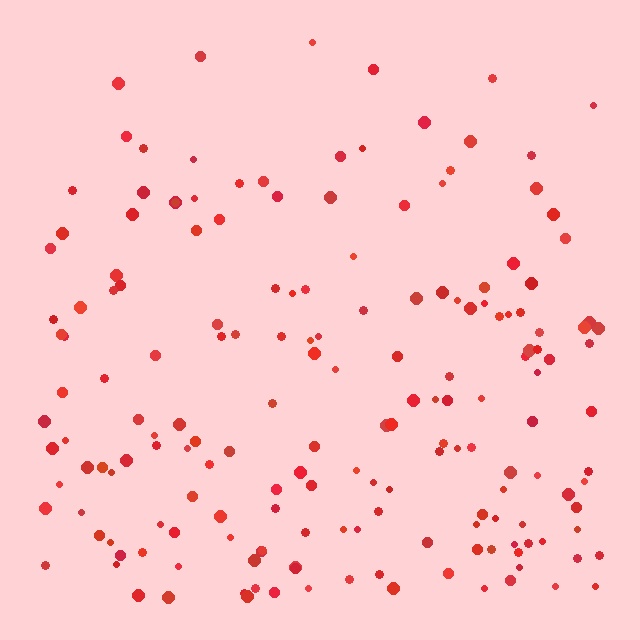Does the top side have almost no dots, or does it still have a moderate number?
Still a moderate number, just noticeably fewer than the bottom.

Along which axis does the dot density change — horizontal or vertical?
Vertical.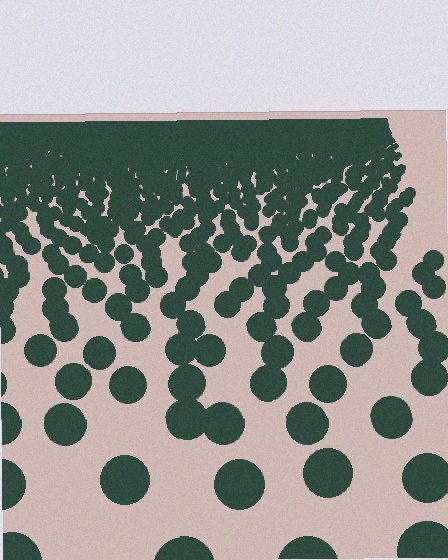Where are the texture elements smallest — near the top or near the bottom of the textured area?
Near the top.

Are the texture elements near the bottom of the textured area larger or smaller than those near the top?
Larger. Near the bottom, elements are closer to the viewer and appear at a bigger on-screen size.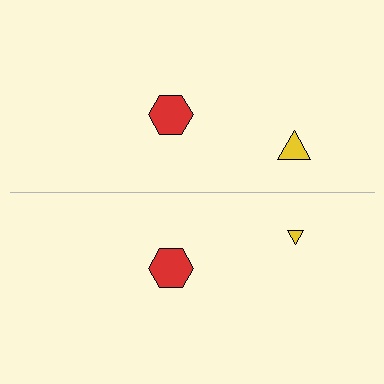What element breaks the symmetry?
The yellow triangle on the bottom side has a different size than its mirror counterpart.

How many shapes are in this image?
There are 4 shapes in this image.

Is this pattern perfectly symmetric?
No, the pattern is not perfectly symmetric. The yellow triangle on the bottom side has a different size than its mirror counterpart.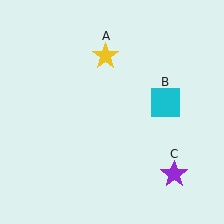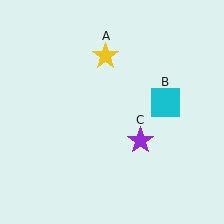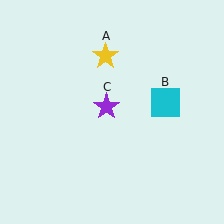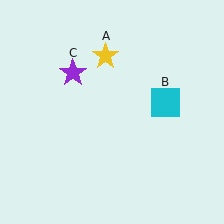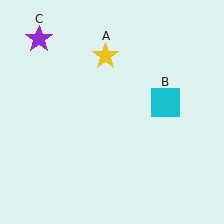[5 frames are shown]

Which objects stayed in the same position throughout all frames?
Yellow star (object A) and cyan square (object B) remained stationary.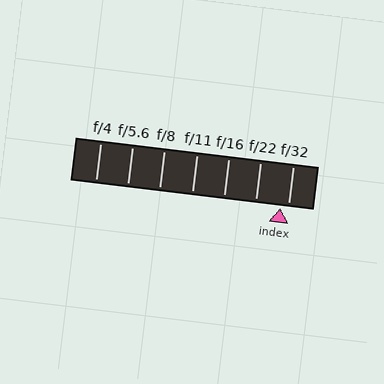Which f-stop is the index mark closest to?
The index mark is closest to f/32.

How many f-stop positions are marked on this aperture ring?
There are 7 f-stop positions marked.